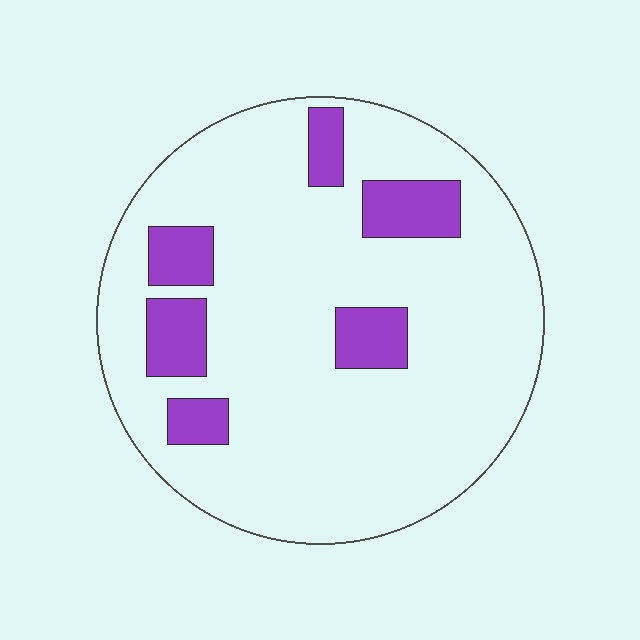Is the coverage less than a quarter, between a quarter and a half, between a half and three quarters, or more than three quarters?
Less than a quarter.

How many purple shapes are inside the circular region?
6.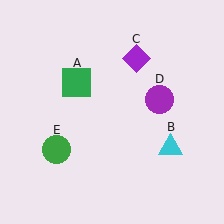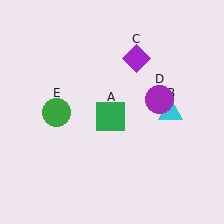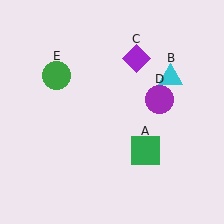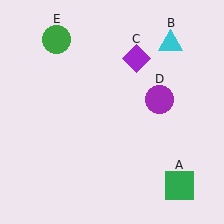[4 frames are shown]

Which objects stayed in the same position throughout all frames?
Purple diamond (object C) and purple circle (object D) remained stationary.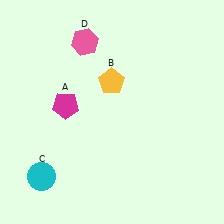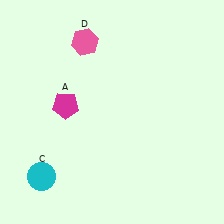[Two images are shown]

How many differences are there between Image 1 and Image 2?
There is 1 difference between the two images.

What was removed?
The yellow pentagon (B) was removed in Image 2.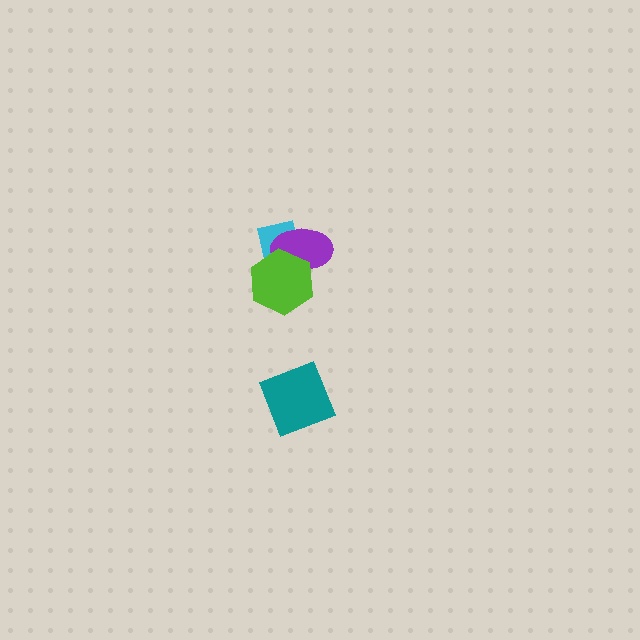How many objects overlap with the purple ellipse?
2 objects overlap with the purple ellipse.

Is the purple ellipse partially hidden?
Yes, it is partially covered by another shape.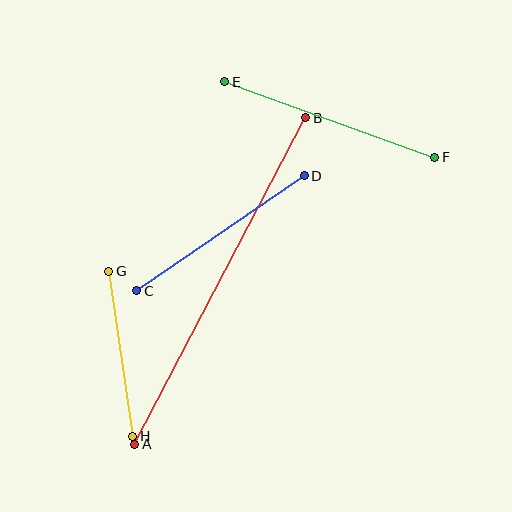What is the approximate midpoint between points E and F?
The midpoint is at approximately (330, 120) pixels.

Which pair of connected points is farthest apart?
Points A and B are farthest apart.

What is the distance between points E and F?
The distance is approximately 224 pixels.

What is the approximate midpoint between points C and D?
The midpoint is at approximately (221, 233) pixels.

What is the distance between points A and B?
The distance is approximately 369 pixels.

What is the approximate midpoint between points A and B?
The midpoint is at approximately (220, 281) pixels.